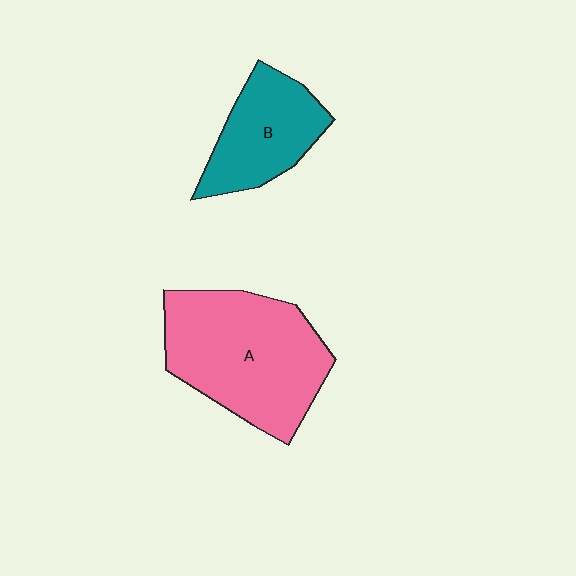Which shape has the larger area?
Shape A (pink).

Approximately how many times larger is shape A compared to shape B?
Approximately 1.8 times.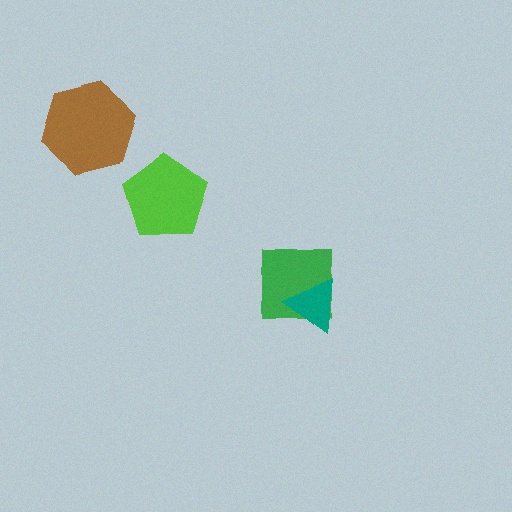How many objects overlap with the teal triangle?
1 object overlaps with the teal triangle.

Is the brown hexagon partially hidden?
No, no other shape covers it.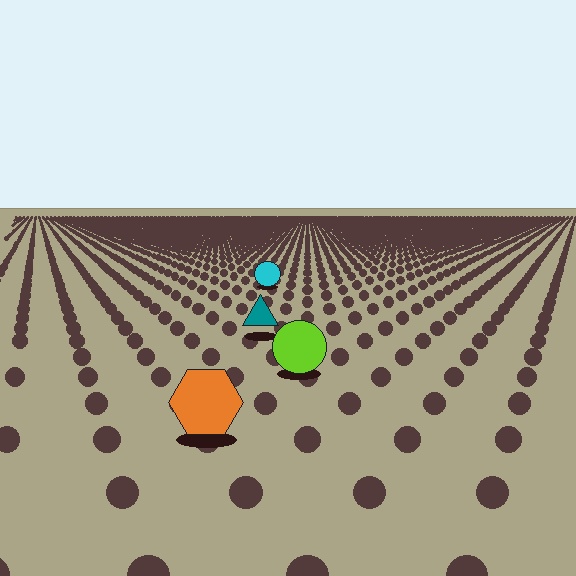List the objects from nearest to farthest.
From nearest to farthest: the orange hexagon, the lime circle, the teal triangle, the cyan circle.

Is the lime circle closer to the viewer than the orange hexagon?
No. The orange hexagon is closer — you can tell from the texture gradient: the ground texture is coarser near it.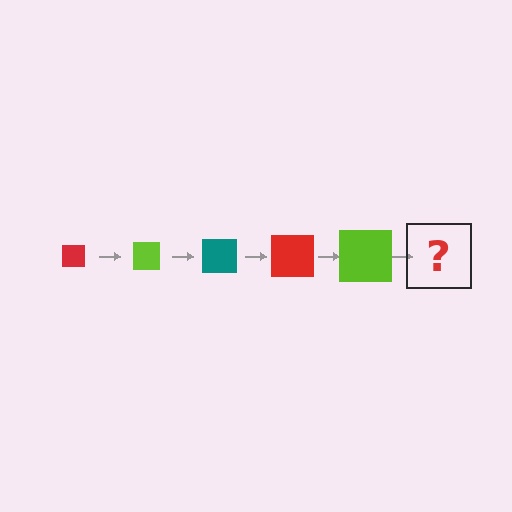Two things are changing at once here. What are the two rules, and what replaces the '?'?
The two rules are that the square grows larger each step and the color cycles through red, lime, and teal. The '?' should be a teal square, larger than the previous one.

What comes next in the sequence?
The next element should be a teal square, larger than the previous one.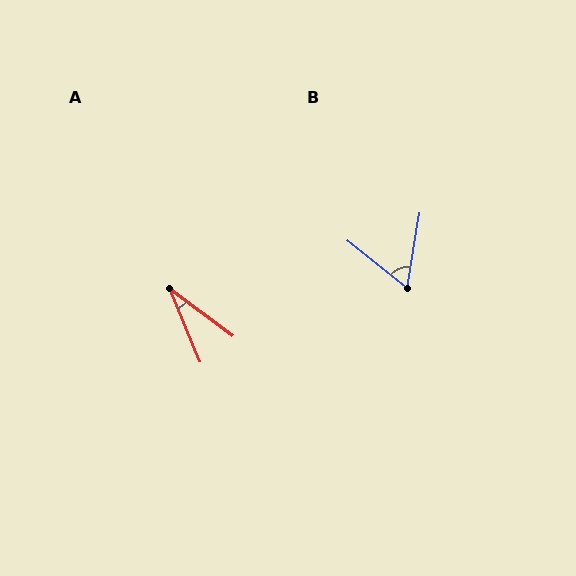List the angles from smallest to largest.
A (31°), B (61°).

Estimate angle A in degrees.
Approximately 31 degrees.